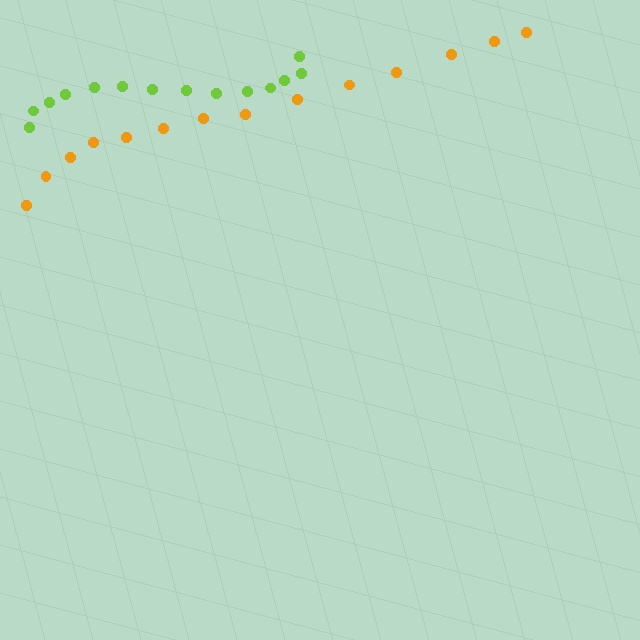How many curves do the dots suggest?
There are 2 distinct paths.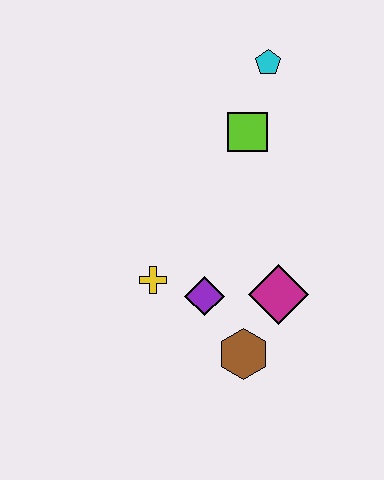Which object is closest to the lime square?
The cyan pentagon is closest to the lime square.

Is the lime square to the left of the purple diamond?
No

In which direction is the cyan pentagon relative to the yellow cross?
The cyan pentagon is above the yellow cross.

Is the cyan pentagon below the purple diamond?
No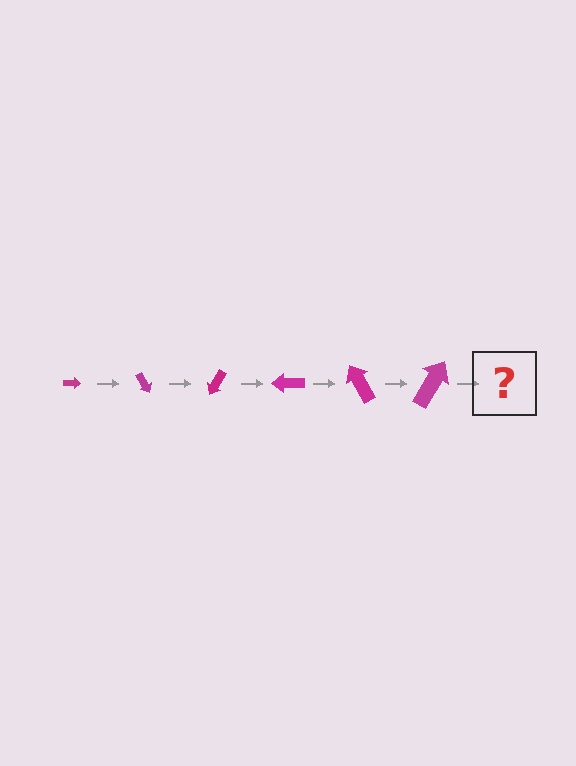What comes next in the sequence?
The next element should be an arrow, larger than the previous one and rotated 360 degrees from the start.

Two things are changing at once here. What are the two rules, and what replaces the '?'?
The two rules are that the arrow grows larger each step and it rotates 60 degrees each step. The '?' should be an arrow, larger than the previous one and rotated 360 degrees from the start.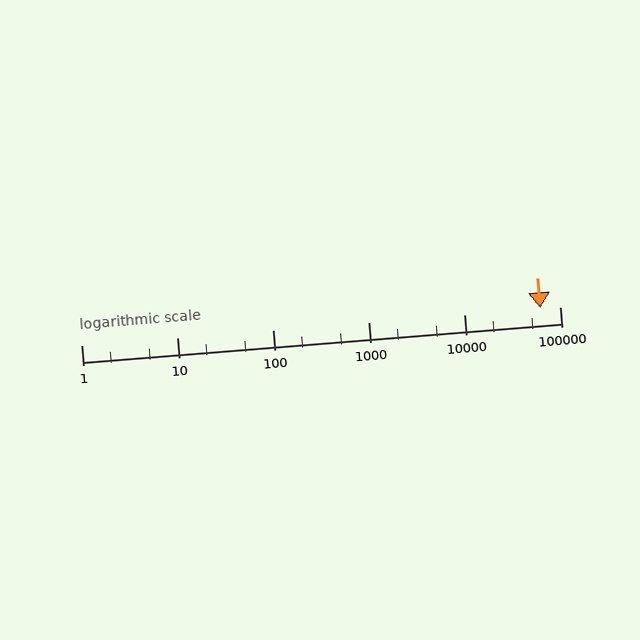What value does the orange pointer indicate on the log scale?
The pointer indicates approximately 63000.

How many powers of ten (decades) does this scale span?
The scale spans 5 decades, from 1 to 100000.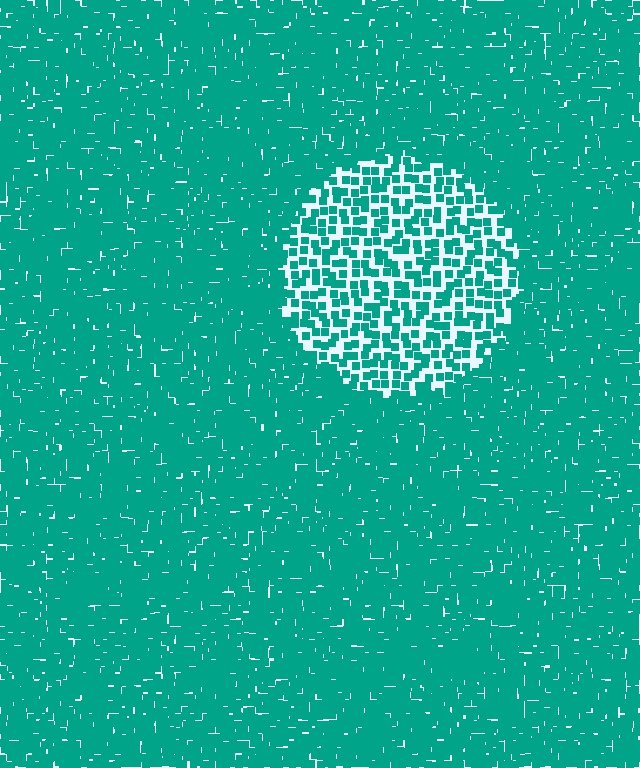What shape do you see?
I see a circle.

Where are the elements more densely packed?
The elements are more densely packed outside the circle boundary.